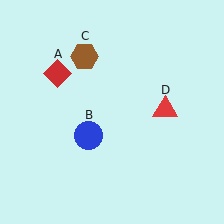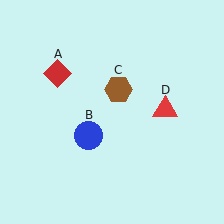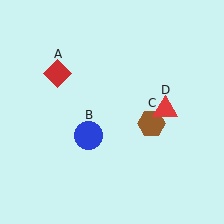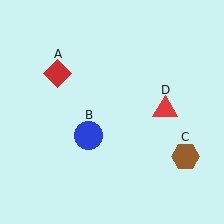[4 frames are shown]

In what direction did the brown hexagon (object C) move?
The brown hexagon (object C) moved down and to the right.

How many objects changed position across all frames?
1 object changed position: brown hexagon (object C).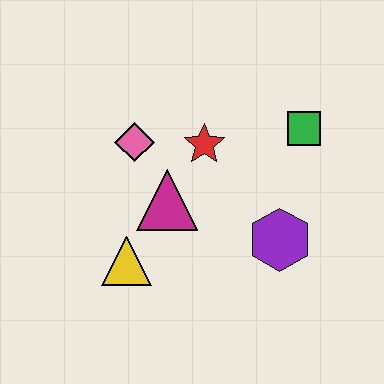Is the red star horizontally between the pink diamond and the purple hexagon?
Yes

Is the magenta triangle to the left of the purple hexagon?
Yes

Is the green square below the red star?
No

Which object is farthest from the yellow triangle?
The green square is farthest from the yellow triangle.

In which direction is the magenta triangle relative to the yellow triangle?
The magenta triangle is above the yellow triangle.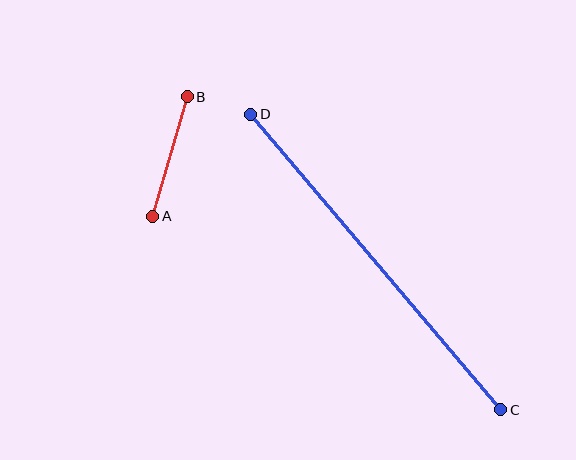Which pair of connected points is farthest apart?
Points C and D are farthest apart.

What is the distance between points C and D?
The distance is approximately 387 pixels.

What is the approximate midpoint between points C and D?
The midpoint is at approximately (376, 262) pixels.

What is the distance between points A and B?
The distance is approximately 124 pixels.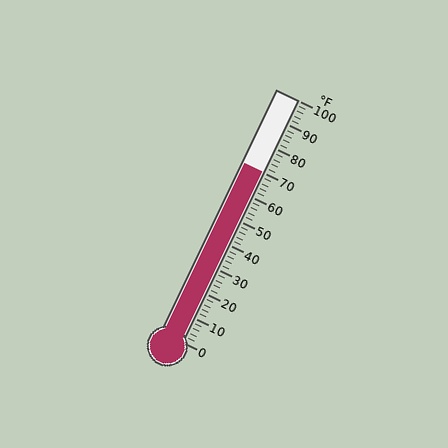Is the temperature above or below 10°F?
The temperature is above 10°F.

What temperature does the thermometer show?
The thermometer shows approximately 70°F.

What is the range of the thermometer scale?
The thermometer scale ranges from 0°F to 100°F.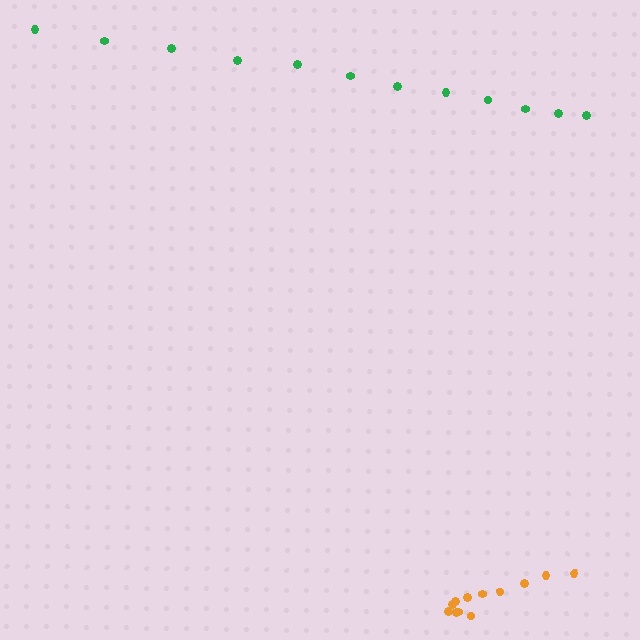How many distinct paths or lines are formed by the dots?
There are 2 distinct paths.